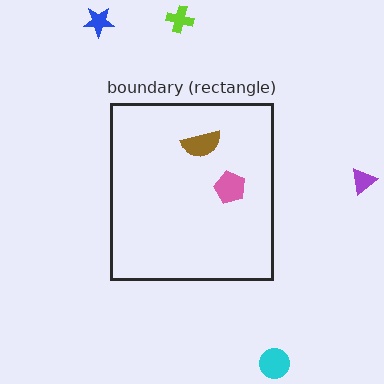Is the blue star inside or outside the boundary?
Outside.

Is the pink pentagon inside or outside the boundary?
Inside.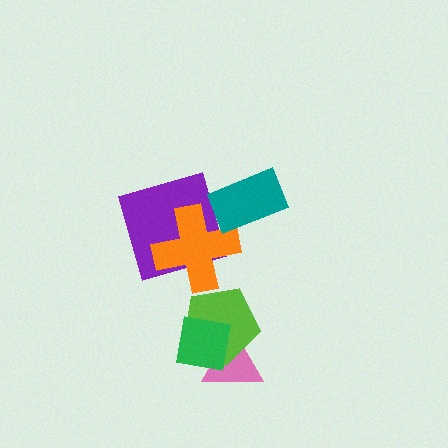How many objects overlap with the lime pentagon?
2 objects overlap with the lime pentagon.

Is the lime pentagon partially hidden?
Yes, it is partially covered by another shape.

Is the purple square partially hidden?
Yes, it is partially covered by another shape.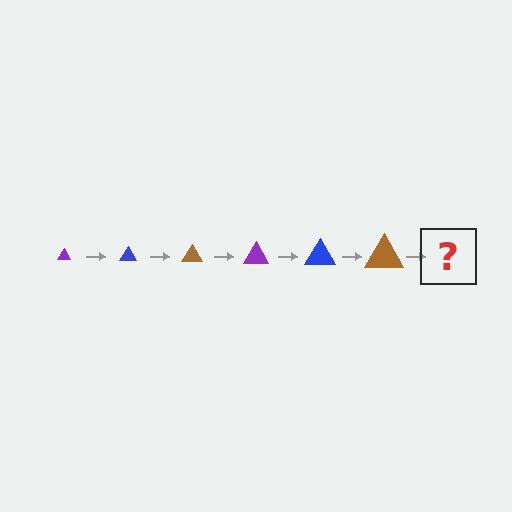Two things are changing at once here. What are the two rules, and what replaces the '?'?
The two rules are that the triangle grows larger each step and the color cycles through purple, blue, and brown. The '?' should be a purple triangle, larger than the previous one.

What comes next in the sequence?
The next element should be a purple triangle, larger than the previous one.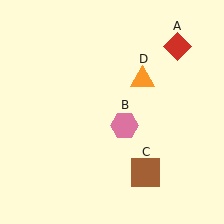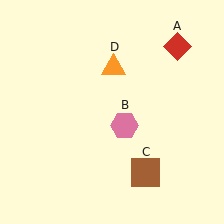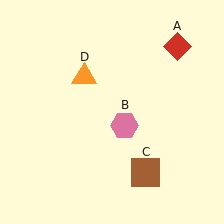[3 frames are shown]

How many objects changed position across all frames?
1 object changed position: orange triangle (object D).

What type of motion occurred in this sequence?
The orange triangle (object D) rotated counterclockwise around the center of the scene.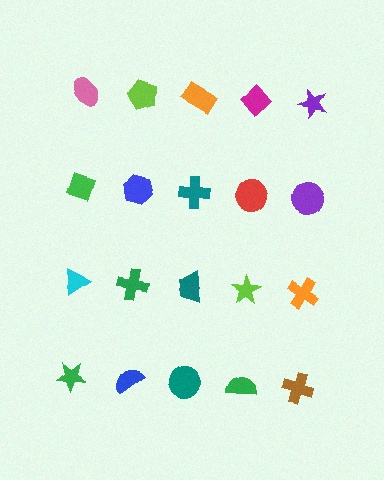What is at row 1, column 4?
A magenta diamond.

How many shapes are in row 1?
5 shapes.